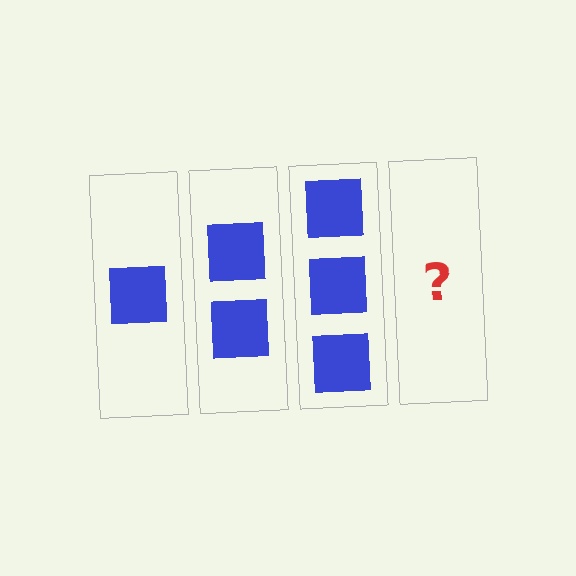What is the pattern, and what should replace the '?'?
The pattern is that each step adds one more square. The '?' should be 4 squares.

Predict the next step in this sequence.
The next step is 4 squares.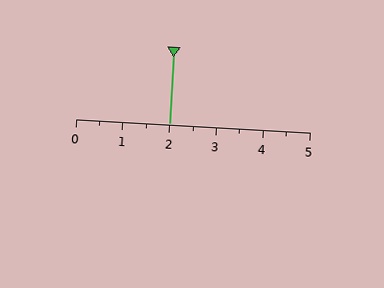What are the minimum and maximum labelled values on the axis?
The axis runs from 0 to 5.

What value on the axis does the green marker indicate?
The marker indicates approximately 2.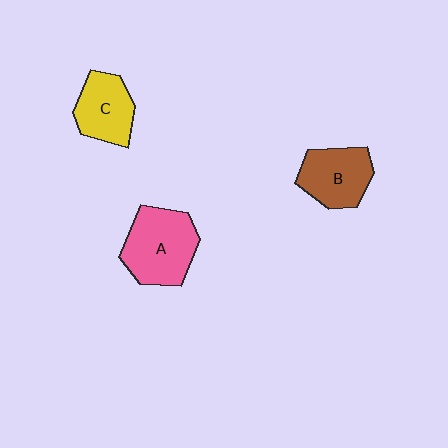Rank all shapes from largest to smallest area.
From largest to smallest: A (pink), B (brown), C (yellow).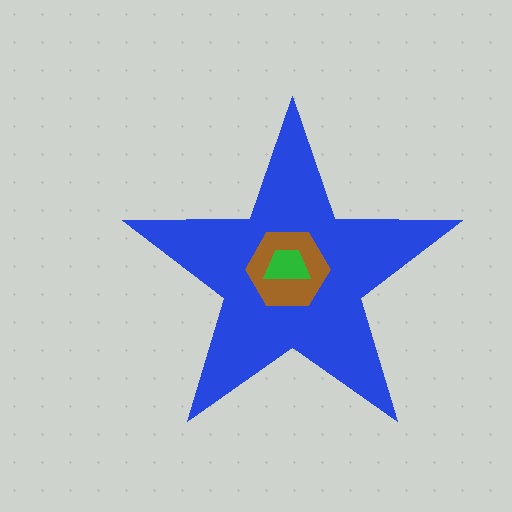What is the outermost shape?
The blue star.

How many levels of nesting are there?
3.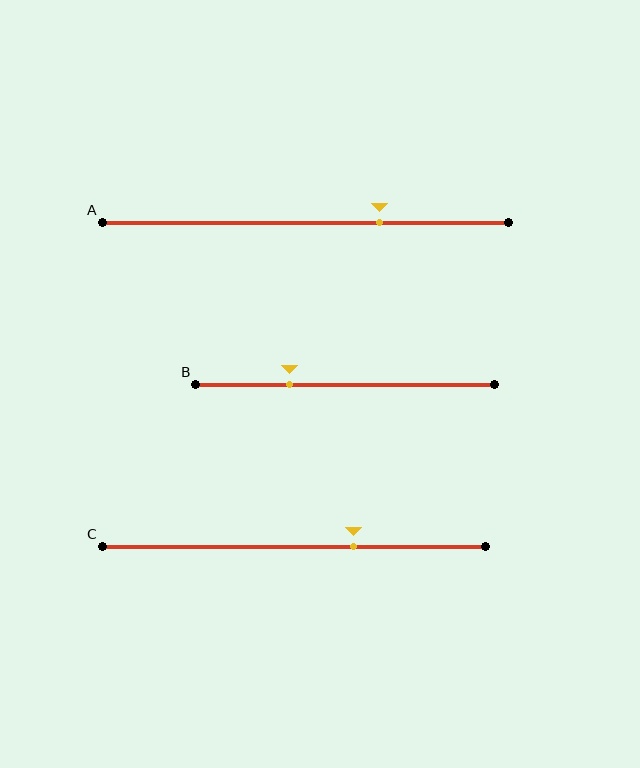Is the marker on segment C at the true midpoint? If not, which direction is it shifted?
No, the marker on segment C is shifted to the right by about 16% of the segment length.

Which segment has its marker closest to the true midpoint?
Segment C has its marker closest to the true midpoint.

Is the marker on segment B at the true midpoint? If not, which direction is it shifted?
No, the marker on segment B is shifted to the left by about 18% of the segment length.